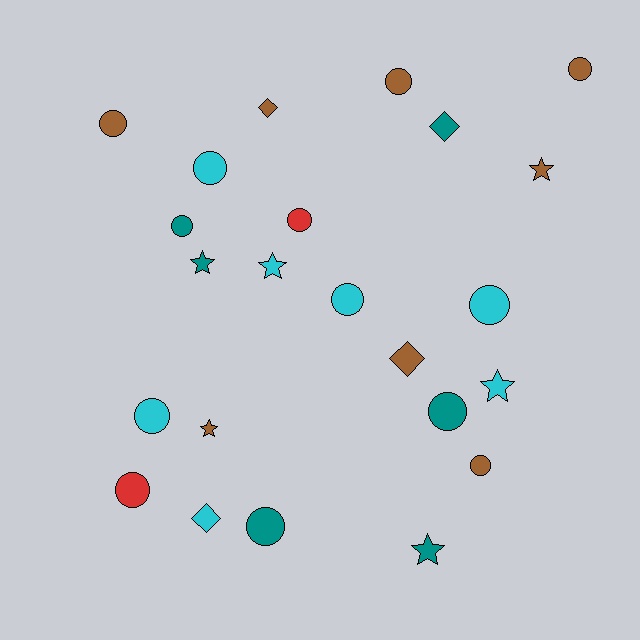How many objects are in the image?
There are 23 objects.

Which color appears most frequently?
Brown, with 8 objects.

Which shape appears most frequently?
Circle, with 13 objects.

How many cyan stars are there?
There are 2 cyan stars.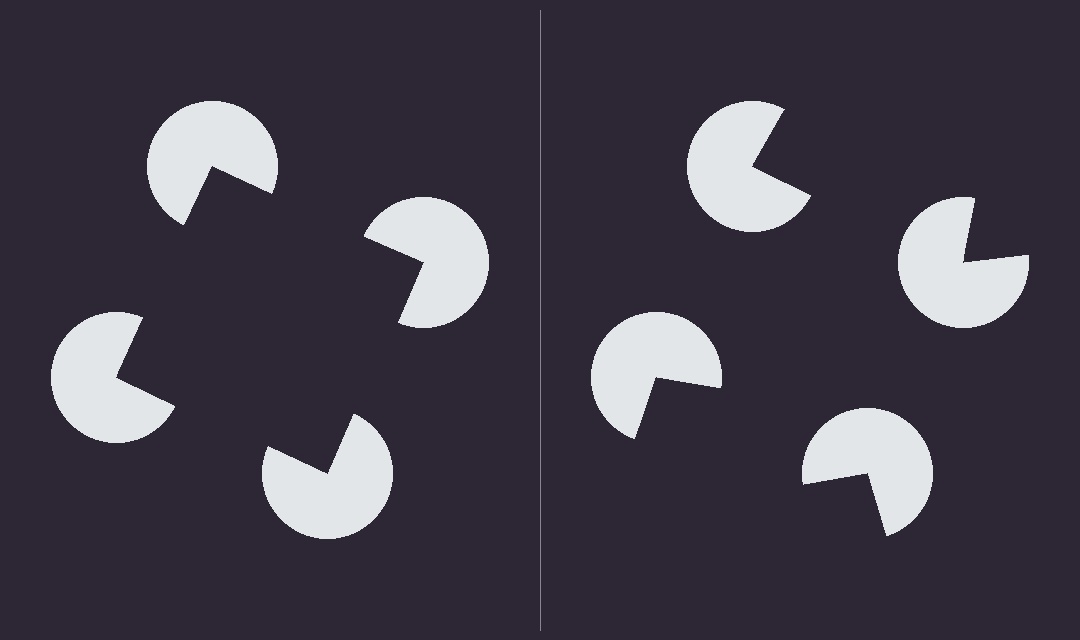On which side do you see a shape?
An illusory square appears on the left side. On the right side the wedge cuts are rotated, so no coherent shape forms.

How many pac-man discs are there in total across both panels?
8 — 4 on each side.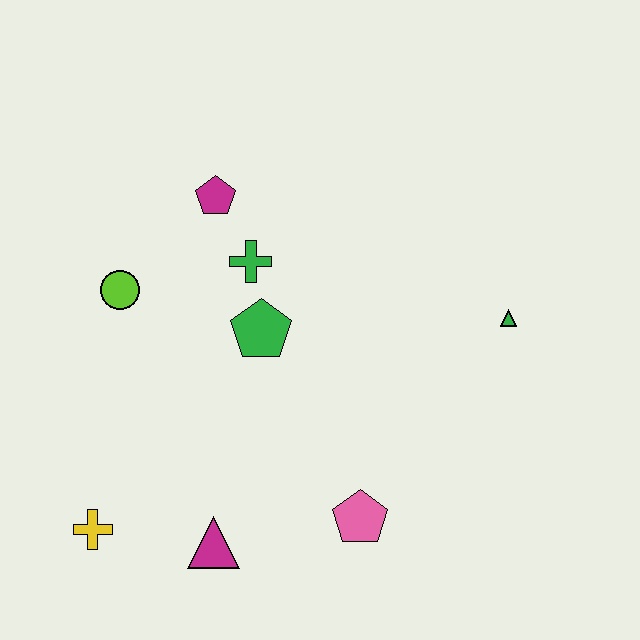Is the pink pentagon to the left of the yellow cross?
No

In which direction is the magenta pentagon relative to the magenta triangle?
The magenta pentagon is above the magenta triangle.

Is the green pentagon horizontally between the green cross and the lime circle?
No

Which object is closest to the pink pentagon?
The magenta triangle is closest to the pink pentagon.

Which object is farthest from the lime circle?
The green triangle is farthest from the lime circle.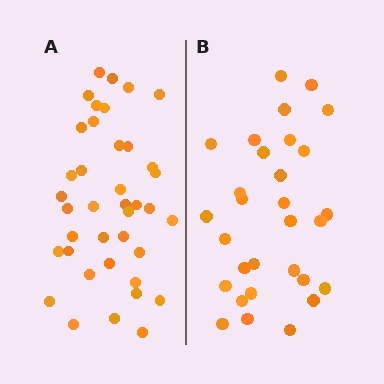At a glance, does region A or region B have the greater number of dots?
Region A (the left region) has more dots.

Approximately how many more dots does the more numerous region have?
Region A has roughly 8 or so more dots than region B.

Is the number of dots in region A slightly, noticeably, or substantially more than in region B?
Region A has noticeably more, but not dramatically so. The ratio is roughly 1.3 to 1.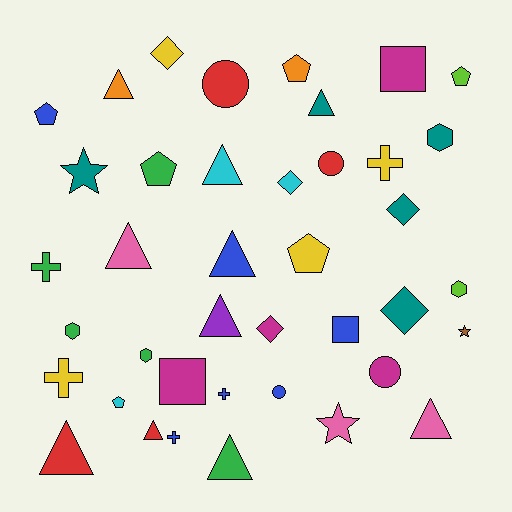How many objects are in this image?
There are 40 objects.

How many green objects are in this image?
There are 5 green objects.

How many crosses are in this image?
There are 5 crosses.